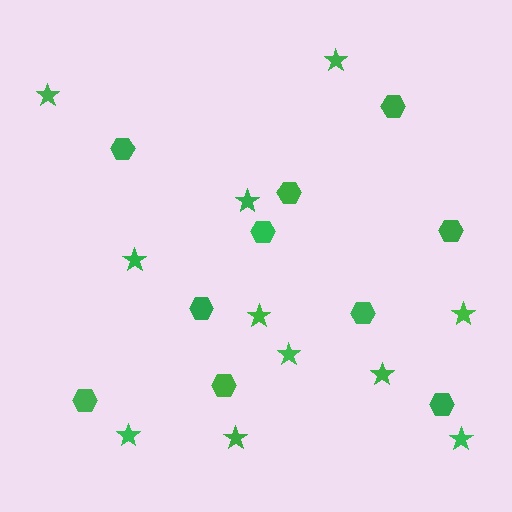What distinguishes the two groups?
There are 2 groups: one group of hexagons (10) and one group of stars (11).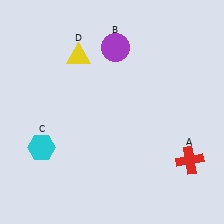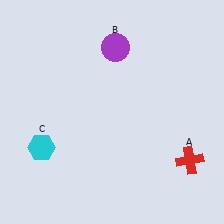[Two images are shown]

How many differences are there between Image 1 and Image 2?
There is 1 difference between the two images.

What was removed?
The yellow triangle (D) was removed in Image 2.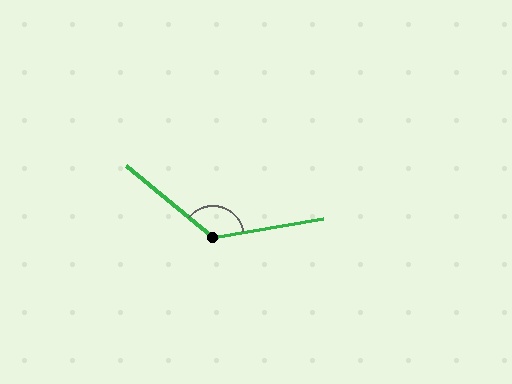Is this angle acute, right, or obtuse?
It is obtuse.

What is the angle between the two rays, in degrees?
Approximately 131 degrees.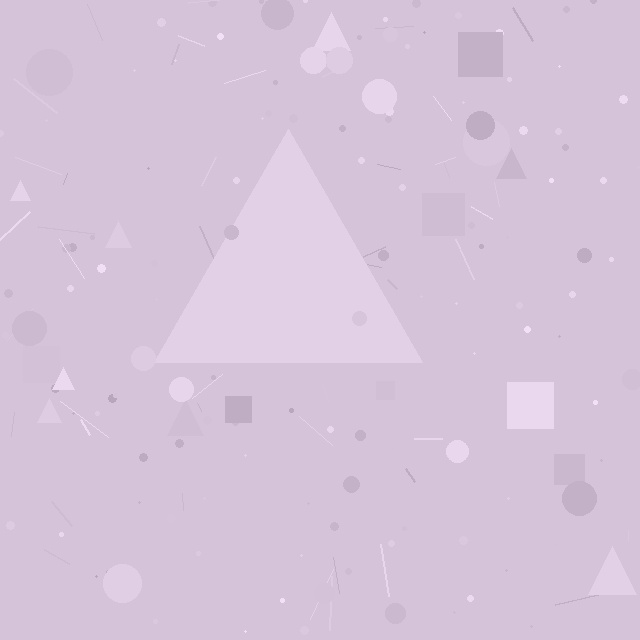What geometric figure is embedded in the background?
A triangle is embedded in the background.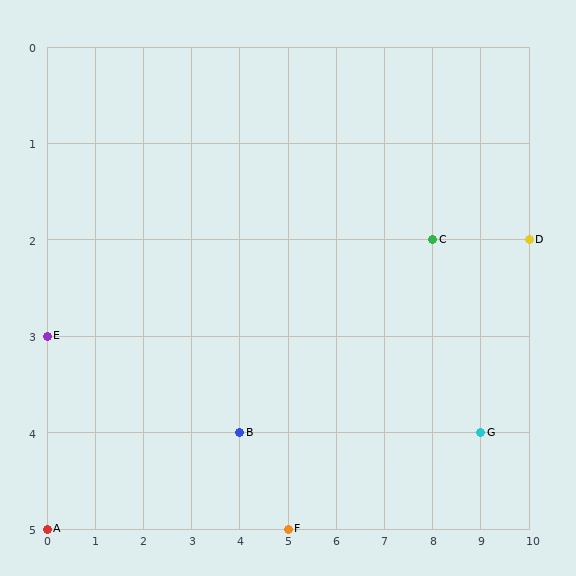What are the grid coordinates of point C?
Point C is at grid coordinates (8, 2).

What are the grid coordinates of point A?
Point A is at grid coordinates (0, 5).